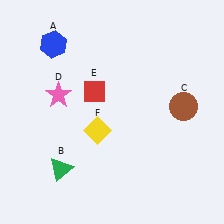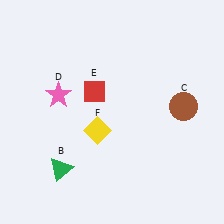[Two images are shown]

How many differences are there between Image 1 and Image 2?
There is 1 difference between the two images.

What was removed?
The blue hexagon (A) was removed in Image 2.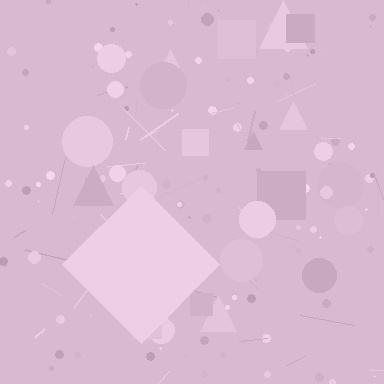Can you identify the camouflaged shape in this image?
The camouflaged shape is a diamond.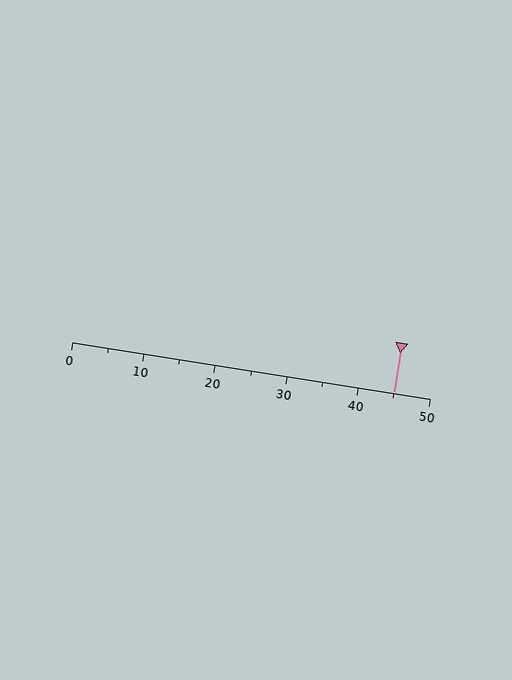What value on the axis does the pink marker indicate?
The marker indicates approximately 45.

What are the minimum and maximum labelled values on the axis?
The axis runs from 0 to 50.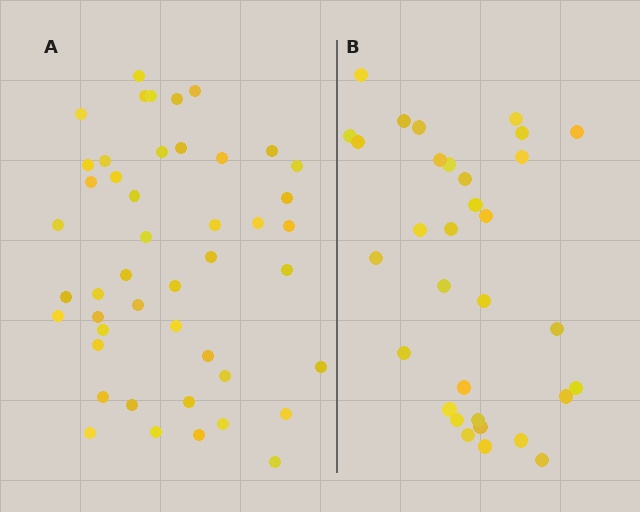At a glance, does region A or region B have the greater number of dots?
Region A (the left region) has more dots.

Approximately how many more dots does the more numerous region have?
Region A has approximately 15 more dots than region B.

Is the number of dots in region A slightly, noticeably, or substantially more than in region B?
Region A has noticeably more, but not dramatically so. The ratio is roughly 1.4 to 1.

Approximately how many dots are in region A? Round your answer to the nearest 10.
About 50 dots. (The exact count is 46, which rounds to 50.)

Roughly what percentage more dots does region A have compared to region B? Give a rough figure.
About 45% more.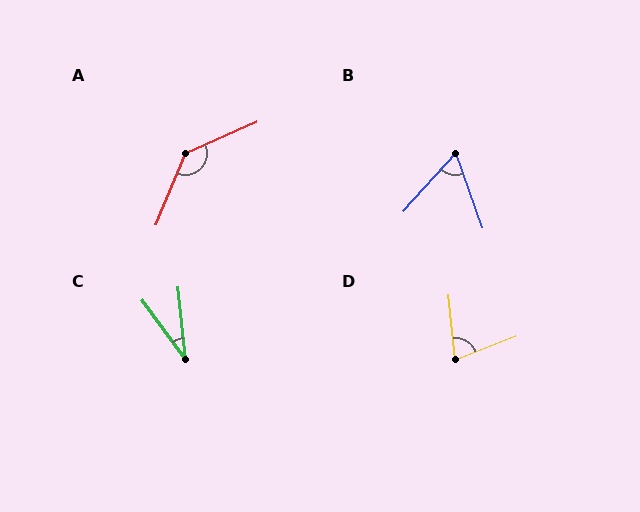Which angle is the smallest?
C, at approximately 30 degrees.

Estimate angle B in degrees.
Approximately 62 degrees.